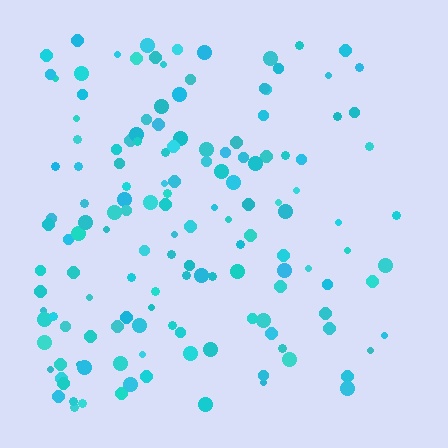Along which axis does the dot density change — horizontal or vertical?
Horizontal.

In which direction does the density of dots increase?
From right to left, with the left side densest.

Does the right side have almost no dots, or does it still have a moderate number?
Still a moderate number, just noticeably fewer than the left.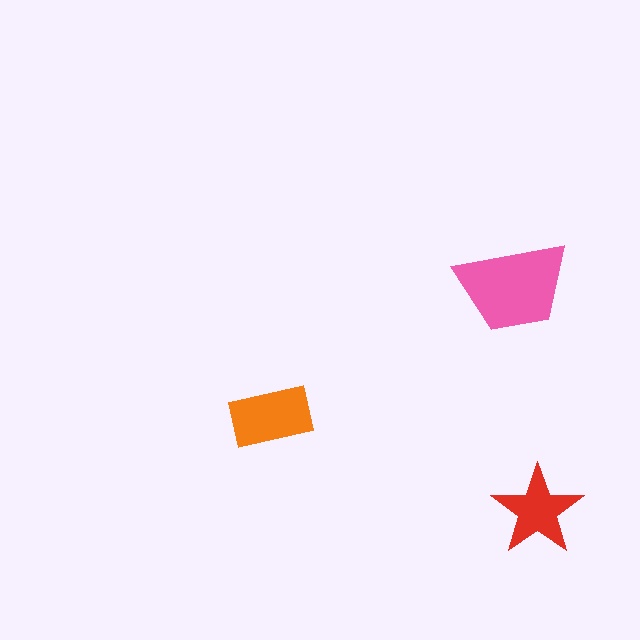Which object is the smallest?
The red star.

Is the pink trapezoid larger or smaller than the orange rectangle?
Larger.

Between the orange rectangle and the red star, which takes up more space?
The orange rectangle.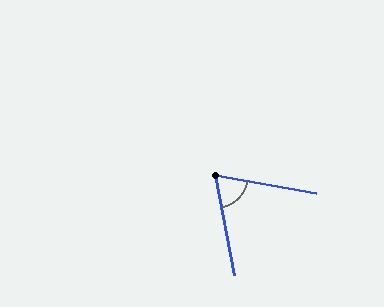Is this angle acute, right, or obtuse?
It is acute.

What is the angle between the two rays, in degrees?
Approximately 69 degrees.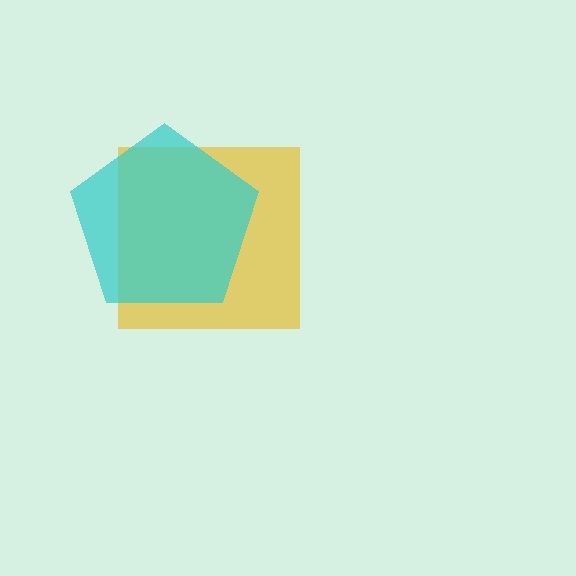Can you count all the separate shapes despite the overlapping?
Yes, there are 2 separate shapes.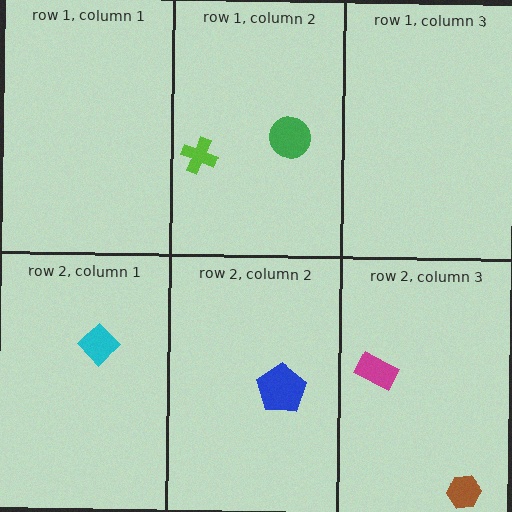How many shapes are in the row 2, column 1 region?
1.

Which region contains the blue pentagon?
The row 2, column 2 region.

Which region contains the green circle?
The row 1, column 2 region.